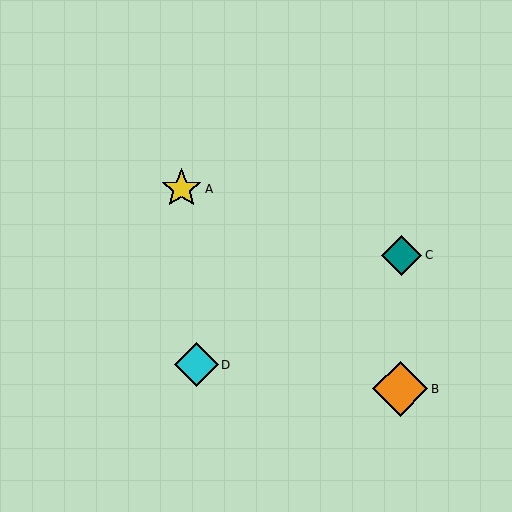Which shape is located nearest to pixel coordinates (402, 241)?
The teal diamond (labeled C) at (402, 255) is nearest to that location.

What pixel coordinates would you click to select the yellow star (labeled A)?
Click at (182, 189) to select the yellow star A.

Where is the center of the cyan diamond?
The center of the cyan diamond is at (196, 365).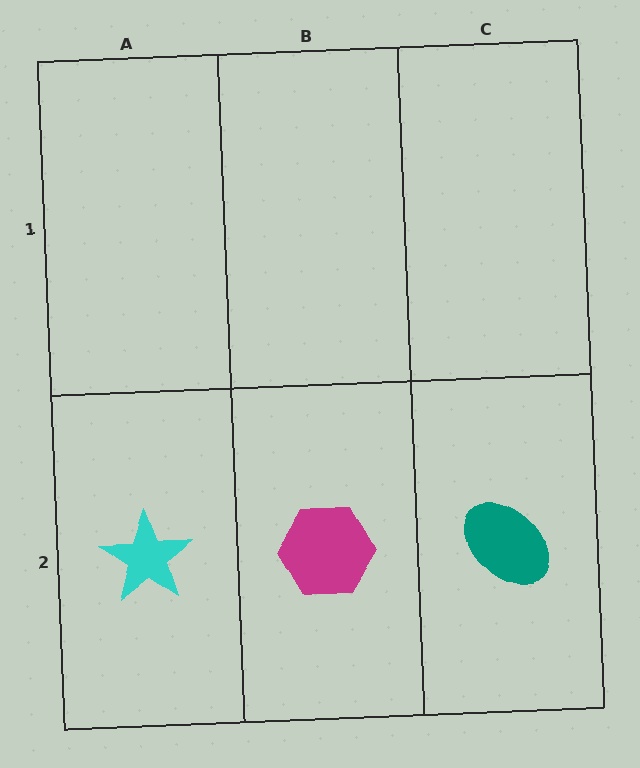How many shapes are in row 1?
0 shapes.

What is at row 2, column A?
A cyan star.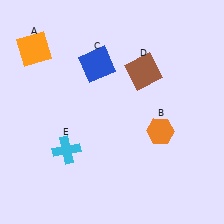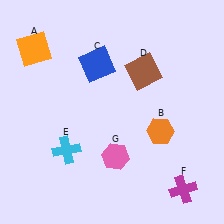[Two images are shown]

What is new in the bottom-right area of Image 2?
A magenta cross (F) was added in the bottom-right area of Image 2.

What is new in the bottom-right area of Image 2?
A pink hexagon (G) was added in the bottom-right area of Image 2.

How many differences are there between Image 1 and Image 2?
There are 2 differences between the two images.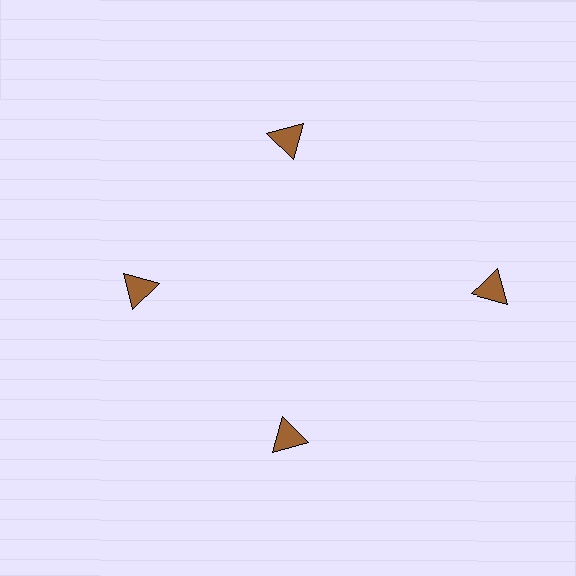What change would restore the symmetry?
The symmetry would be restored by moving it inward, back onto the ring so that all 4 triangles sit at equal angles and equal distance from the center.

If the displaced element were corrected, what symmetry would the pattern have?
It would have 4-fold rotational symmetry — the pattern would map onto itself every 90 degrees.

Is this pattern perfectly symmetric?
No. The 4 brown triangles are arranged in a ring, but one element near the 3 o'clock position is pushed outward from the center, breaking the 4-fold rotational symmetry.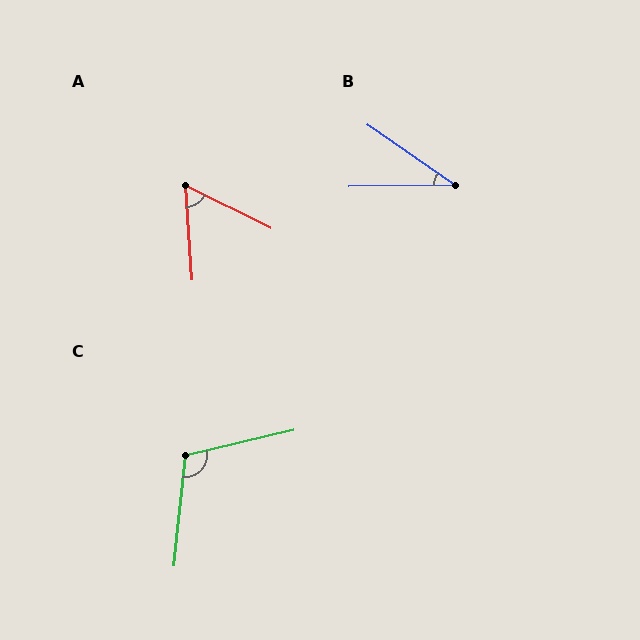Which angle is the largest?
C, at approximately 110 degrees.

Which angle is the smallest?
B, at approximately 36 degrees.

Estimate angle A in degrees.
Approximately 60 degrees.